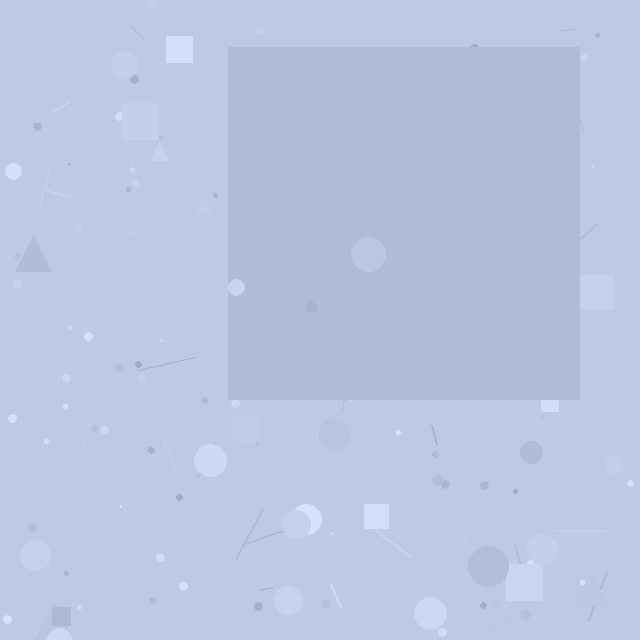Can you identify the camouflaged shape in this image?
The camouflaged shape is a square.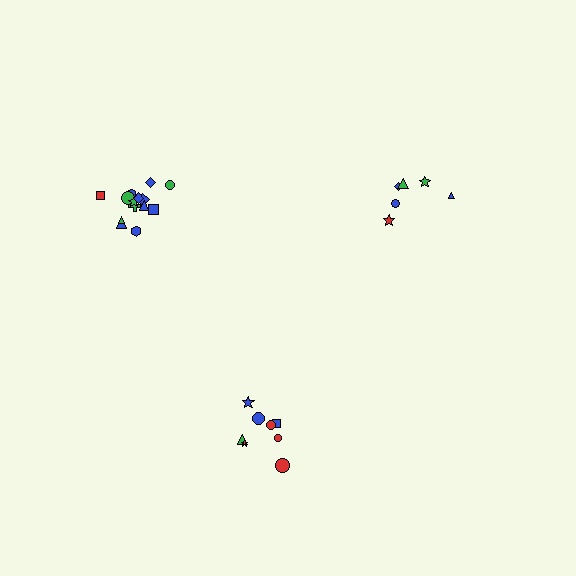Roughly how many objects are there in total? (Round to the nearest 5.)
Roughly 30 objects in total.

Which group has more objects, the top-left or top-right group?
The top-left group.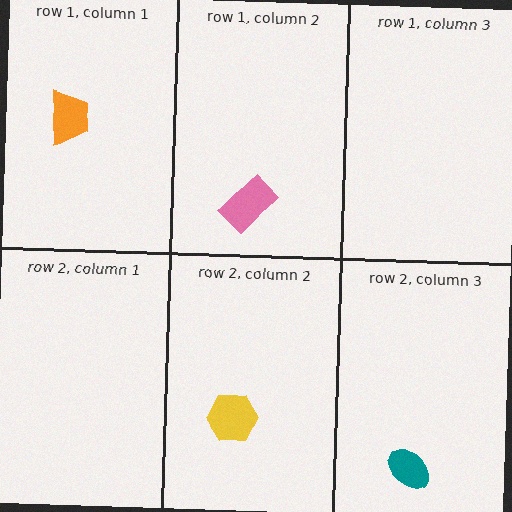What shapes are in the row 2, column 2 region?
The yellow hexagon.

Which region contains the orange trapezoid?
The row 1, column 1 region.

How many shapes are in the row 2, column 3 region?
1.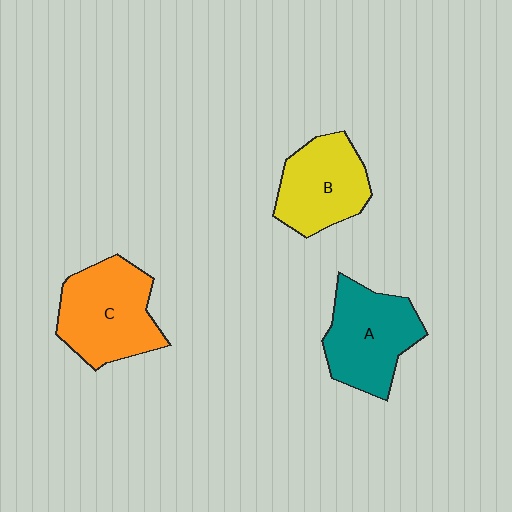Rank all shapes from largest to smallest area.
From largest to smallest: C (orange), A (teal), B (yellow).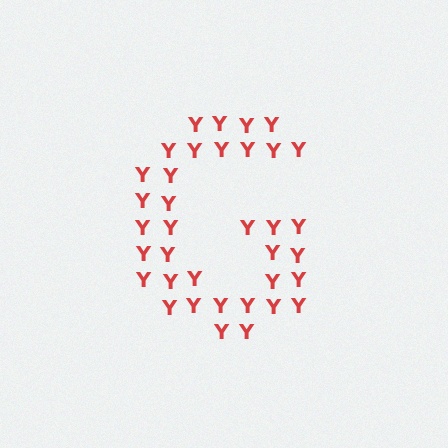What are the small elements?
The small elements are letter Y's.